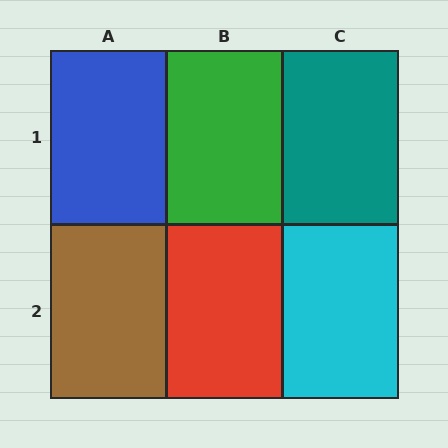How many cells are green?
1 cell is green.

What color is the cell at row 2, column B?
Red.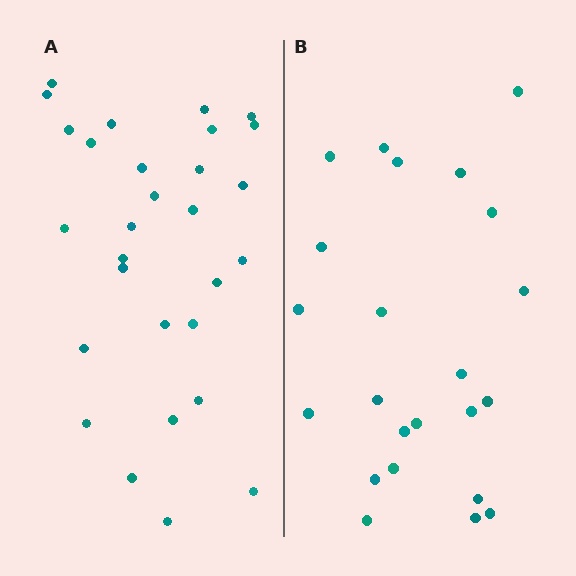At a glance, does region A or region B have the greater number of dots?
Region A (the left region) has more dots.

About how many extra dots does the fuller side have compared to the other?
Region A has about 6 more dots than region B.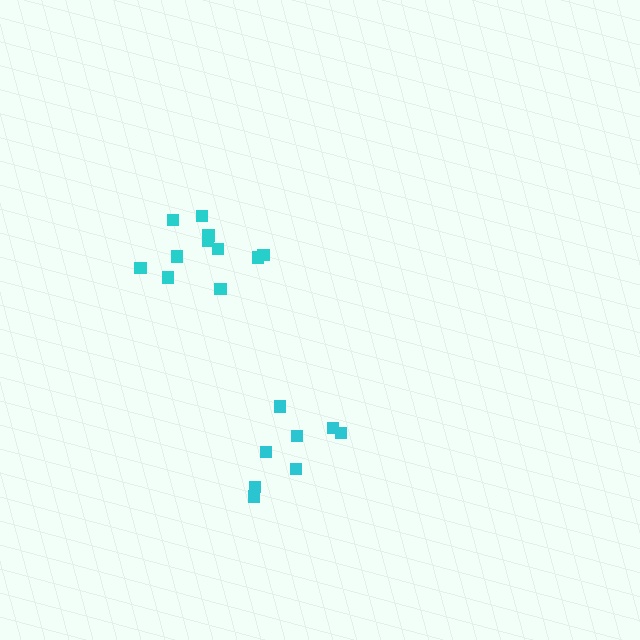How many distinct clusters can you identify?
There are 2 distinct clusters.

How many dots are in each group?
Group 1: 8 dots, Group 2: 11 dots (19 total).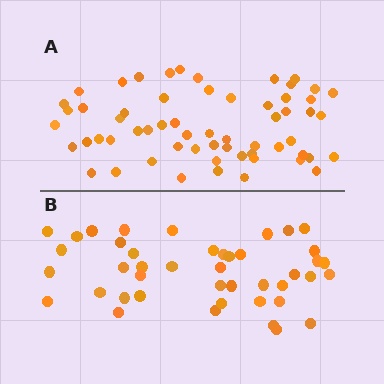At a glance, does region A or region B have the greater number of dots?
Region A (the top region) has more dots.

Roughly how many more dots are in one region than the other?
Region A has approximately 15 more dots than region B.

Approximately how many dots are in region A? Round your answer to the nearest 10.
About 60 dots.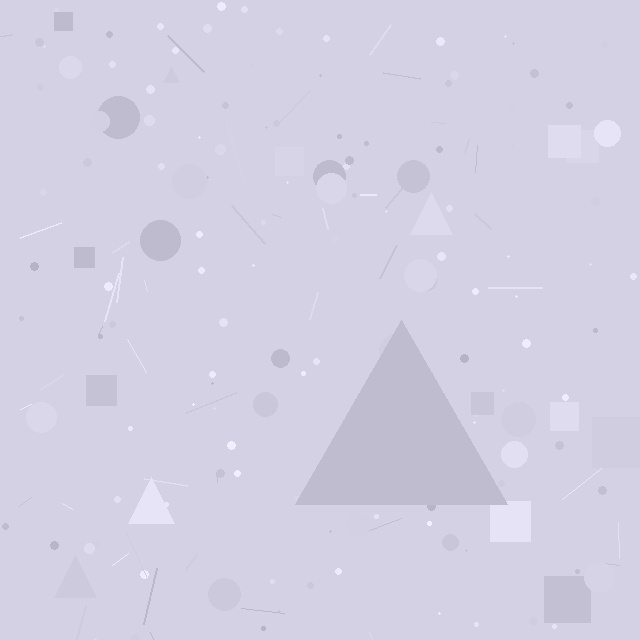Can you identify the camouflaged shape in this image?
The camouflaged shape is a triangle.